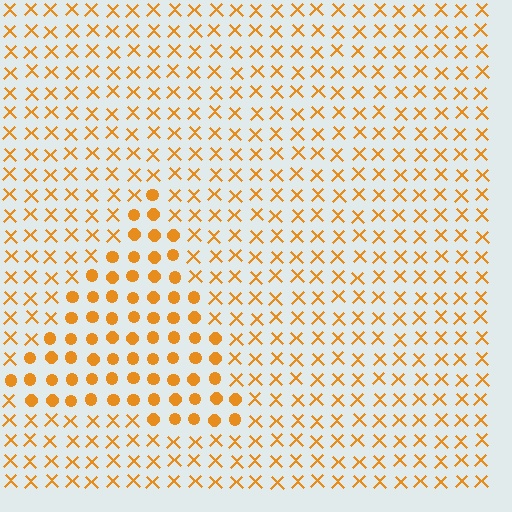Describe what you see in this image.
The image is filled with small orange elements arranged in a uniform grid. A triangle-shaped region contains circles, while the surrounding area contains X marks. The boundary is defined purely by the change in element shape.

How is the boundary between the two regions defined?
The boundary is defined by a change in element shape: circles inside vs. X marks outside. All elements share the same color and spacing.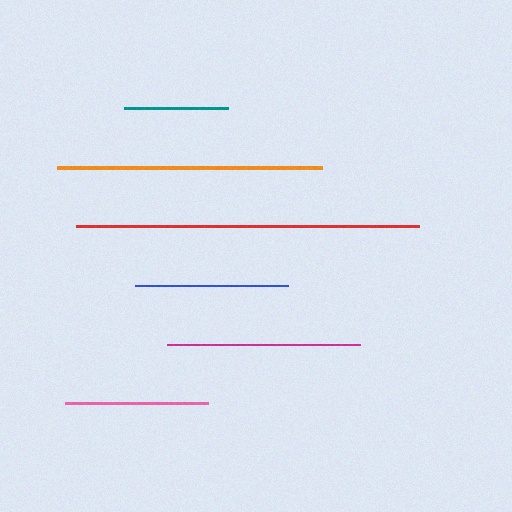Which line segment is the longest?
The red line is the longest at approximately 343 pixels.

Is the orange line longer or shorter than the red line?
The red line is longer than the orange line.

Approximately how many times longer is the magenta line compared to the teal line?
The magenta line is approximately 1.9 times the length of the teal line.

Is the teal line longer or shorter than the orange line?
The orange line is longer than the teal line.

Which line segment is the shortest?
The teal line is the shortest at approximately 104 pixels.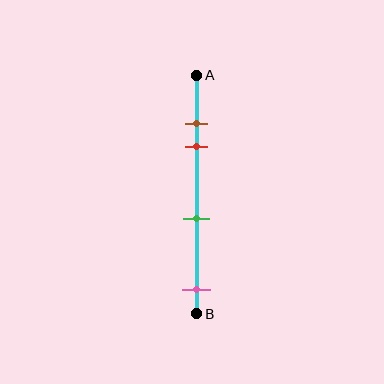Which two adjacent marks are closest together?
The brown and red marks are the closest adjacent pair.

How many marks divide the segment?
There are 4 marks dividing the segment.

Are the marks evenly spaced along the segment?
No, the marks are not evenly spaced.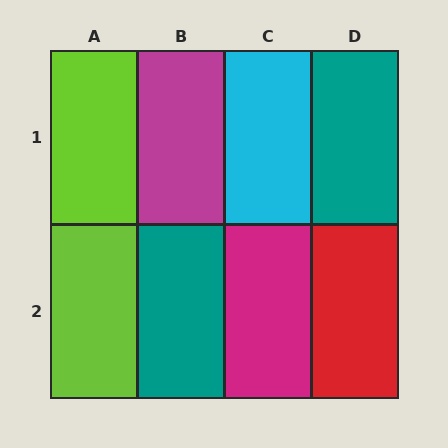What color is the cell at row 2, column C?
Magenta.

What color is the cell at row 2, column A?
Lime.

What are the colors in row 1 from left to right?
Lime, magenta, cyan, teal.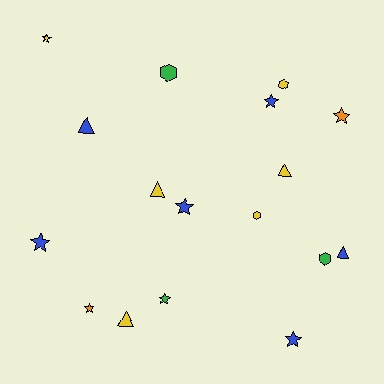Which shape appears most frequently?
Star, with 8 objects.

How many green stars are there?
There is 1 green star.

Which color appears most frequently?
Blue, with 6 objects.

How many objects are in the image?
There are 17 objects.